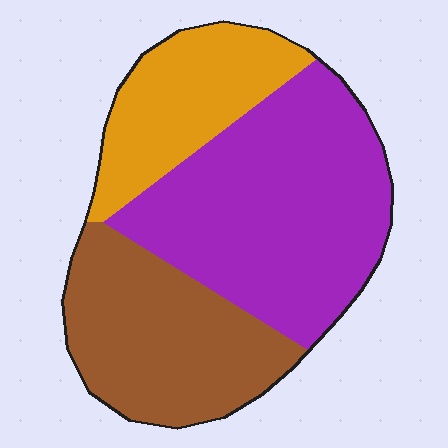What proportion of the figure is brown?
Brown covers roughly 30% of the figure.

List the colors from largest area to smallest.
From largest to smallest: purple, brown, orange.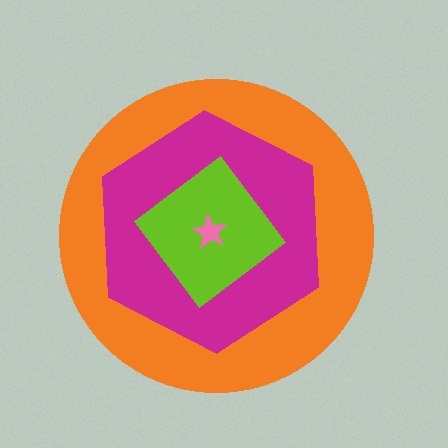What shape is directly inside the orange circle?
The magenta hexagon.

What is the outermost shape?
The orange circle.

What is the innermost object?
The pink star.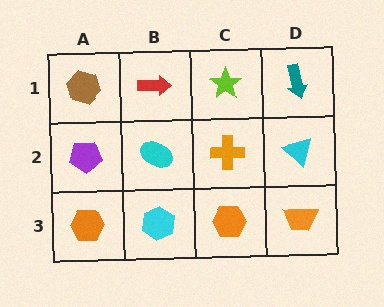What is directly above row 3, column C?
An orange cross.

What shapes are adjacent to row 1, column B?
A cyan ellipse (row 2, column B), a brown hexagon (row 1, column A), a lime star (row 1, column C).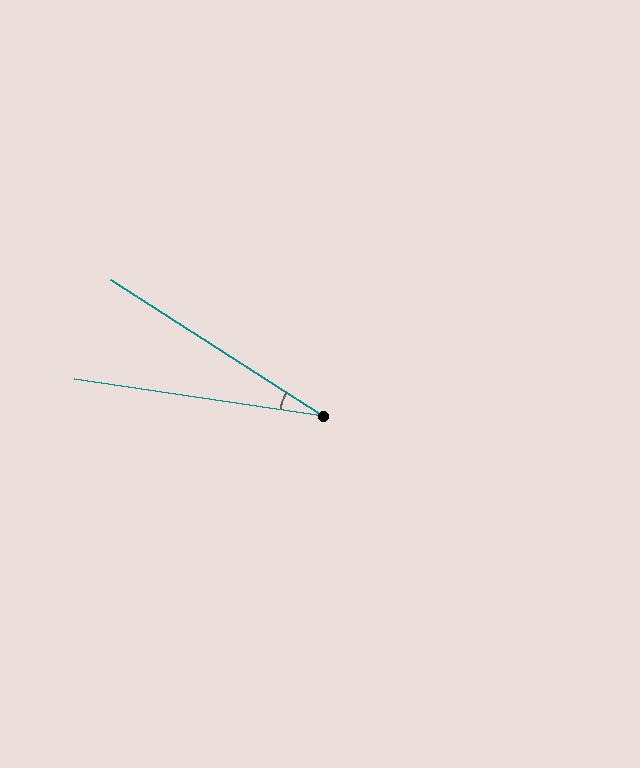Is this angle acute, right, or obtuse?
It is acute.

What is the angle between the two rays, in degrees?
Approximately 24 degrees.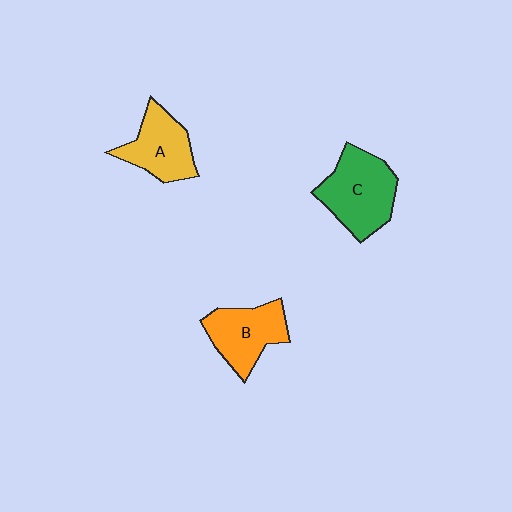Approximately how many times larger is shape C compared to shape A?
Approximately 1.3 times.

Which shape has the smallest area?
Shape A (yellow).